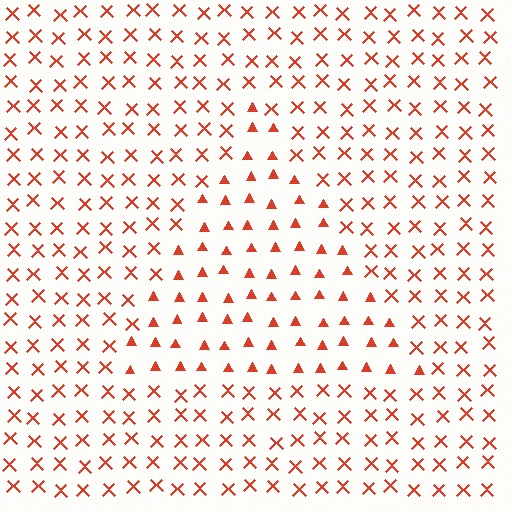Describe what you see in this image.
The image is filled with small red elements arranged in a uniform grid. A triangle-shaped region contains triangles, while the surrounding area contains X marks. The boundary is defined purely by the change in element shape.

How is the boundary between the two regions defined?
The boundary is defined by a change in element shape: triangles inside vs. X marks outside. All elements share the same color and spacing.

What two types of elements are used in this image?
The image uses triangles inside the triangle region and X marks outside it.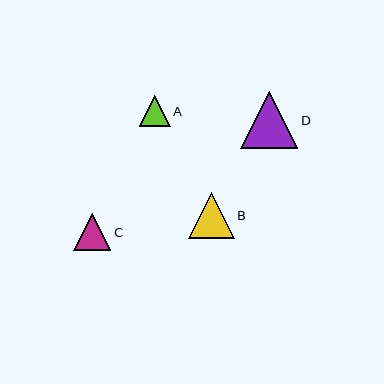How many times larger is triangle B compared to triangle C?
Triangle B is approximately 1.2 times the size of triangle C.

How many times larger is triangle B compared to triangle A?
Triangle B is approximately 1.5 times the size of triangle A.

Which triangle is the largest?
Triangle D is the largest with a size of approximately 57 pixels.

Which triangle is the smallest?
Triangle A is the smallest with a size of approximately 31 pixels.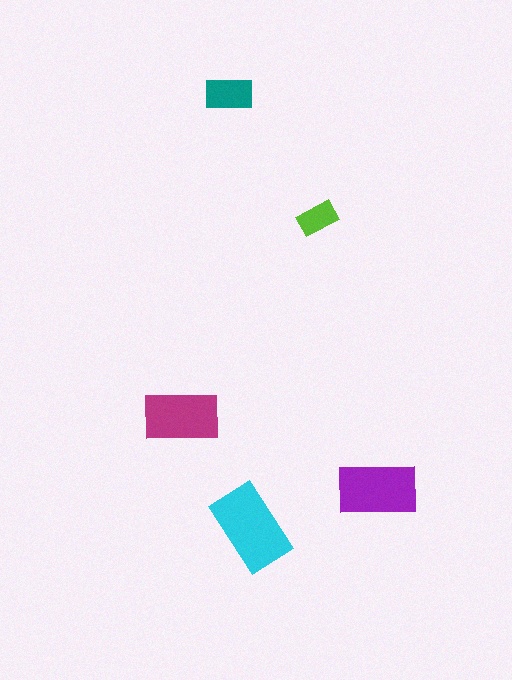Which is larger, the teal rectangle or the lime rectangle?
The teal one.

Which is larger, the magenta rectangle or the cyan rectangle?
The cyan one.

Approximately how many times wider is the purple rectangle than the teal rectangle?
About 1.5 times wider.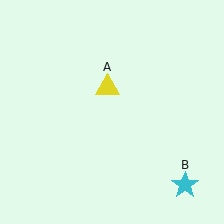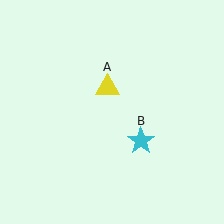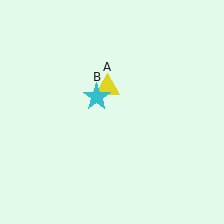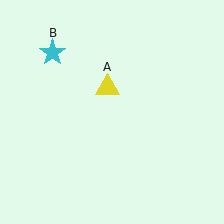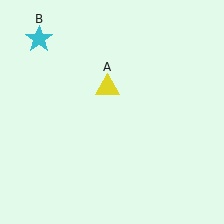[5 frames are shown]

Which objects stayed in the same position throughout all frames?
Yellow triangle (object A) remained stationary.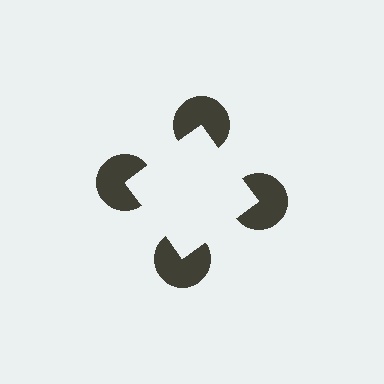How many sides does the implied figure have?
4 sides.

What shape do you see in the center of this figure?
An illusory square — its edges are inferred from the aligned wedge cuts in the pac-man discs, not physically drawn.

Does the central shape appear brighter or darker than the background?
It typically appears slightly brighter than the background, even though no actual brightness change is drawn.